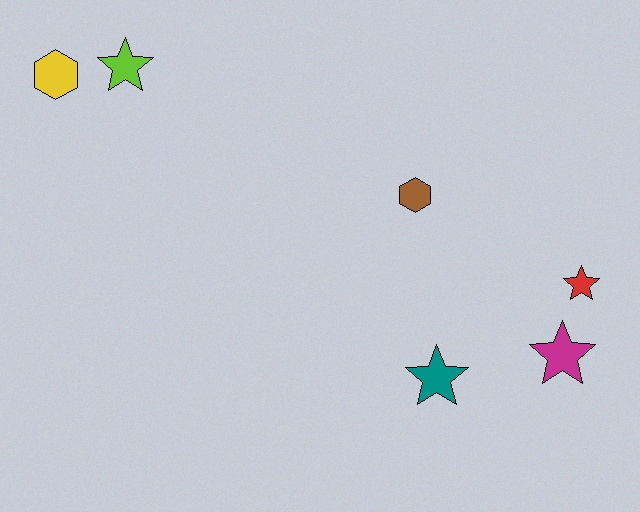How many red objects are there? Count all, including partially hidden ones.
There is 1 red object.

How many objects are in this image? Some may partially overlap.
There are 6 objects.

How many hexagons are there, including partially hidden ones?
There are 2 hexagons.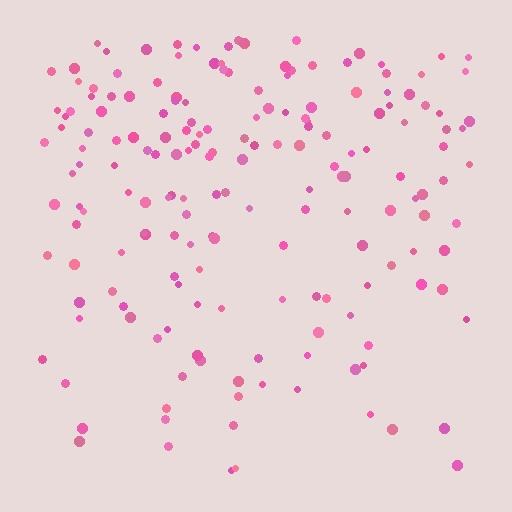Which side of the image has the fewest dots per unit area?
The bottom.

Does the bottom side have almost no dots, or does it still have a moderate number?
Still a moderate number, just noticeably fewer than the top.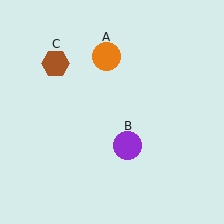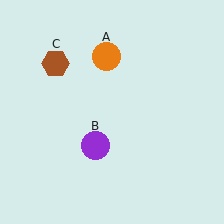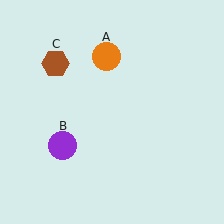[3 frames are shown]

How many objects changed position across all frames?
1 object changed position: purple circle (object B).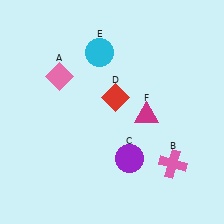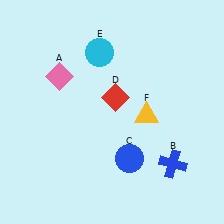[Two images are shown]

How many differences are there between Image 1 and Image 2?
There are 3 differences between the two images.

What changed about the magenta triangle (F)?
In Image 1, F is magenta. In Image 2, it changed to yellow.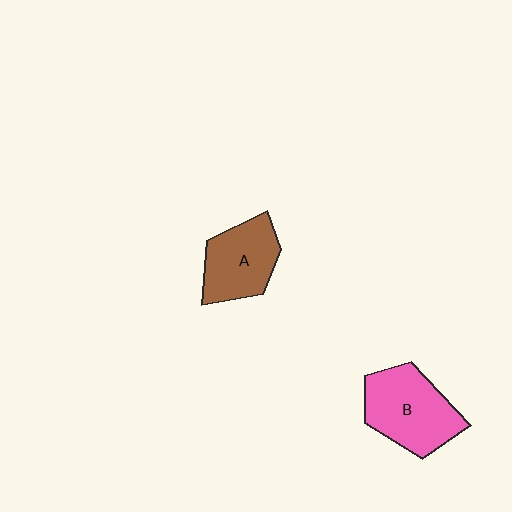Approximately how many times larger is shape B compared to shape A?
Approximately 1.2 times.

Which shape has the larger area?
Shape B (pink).